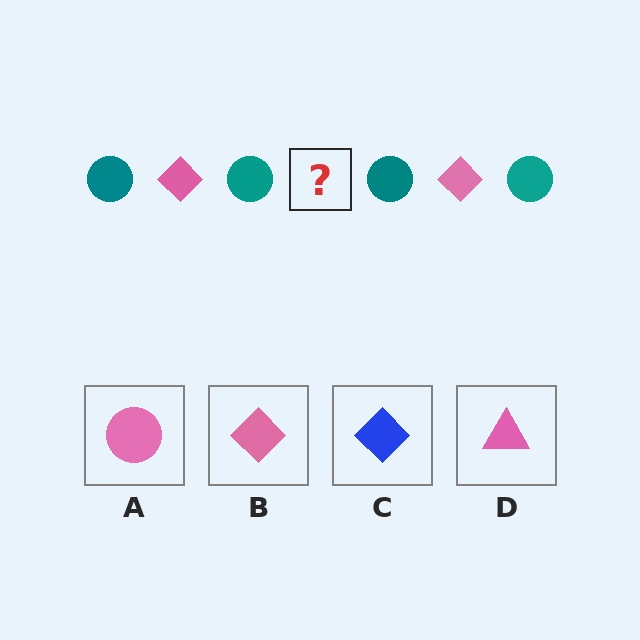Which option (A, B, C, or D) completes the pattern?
B.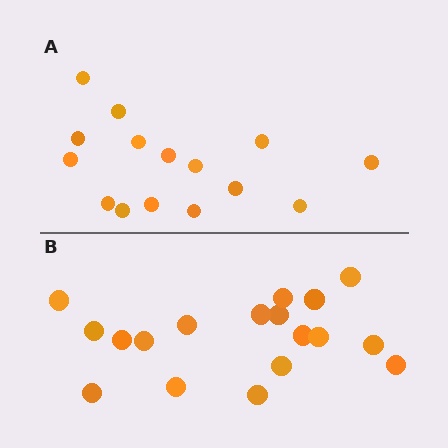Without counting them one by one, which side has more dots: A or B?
Region B (the bottom region) has more dots.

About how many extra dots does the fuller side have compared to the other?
Region B has just a few more — roughly 2 or 3 more dots than region A.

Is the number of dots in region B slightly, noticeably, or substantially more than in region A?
Region B has only slightly more — the two regions are fairly close. The ratio is roughly 1.2 to 1.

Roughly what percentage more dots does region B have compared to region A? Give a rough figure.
About 20% more.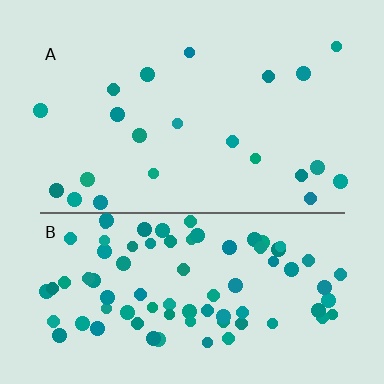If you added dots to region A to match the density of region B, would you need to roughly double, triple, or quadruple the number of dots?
Approximately quadruple.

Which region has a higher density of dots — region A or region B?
B (the bottom).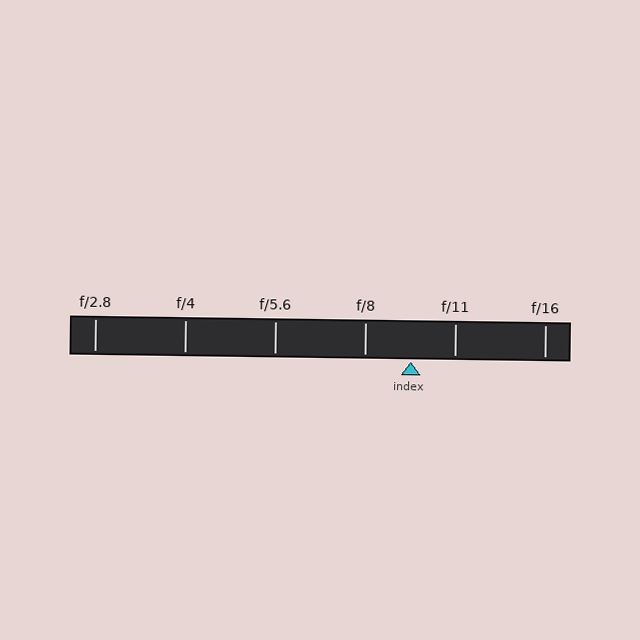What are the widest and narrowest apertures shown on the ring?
The widest aperture shown is f/2.8 and the narrowest is f/16.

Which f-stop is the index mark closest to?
The index mark is closest to f/11.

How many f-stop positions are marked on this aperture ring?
There are 6 f-stop positions marked.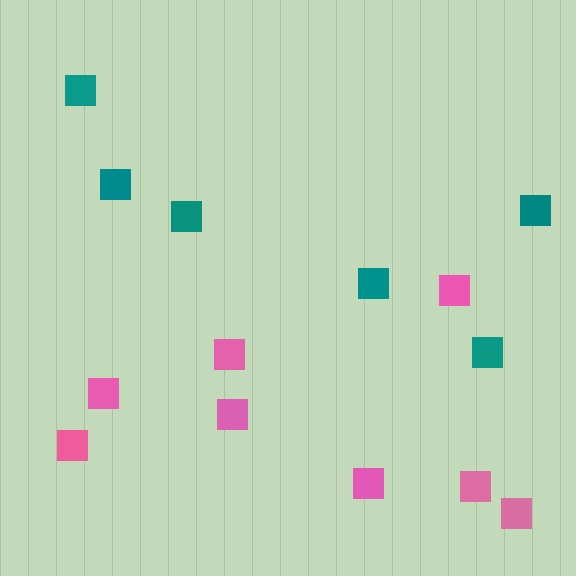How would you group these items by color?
There are 2 groups: one group of pink squares (8) and one group of teal squares (6).